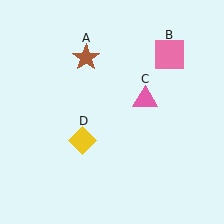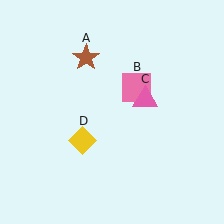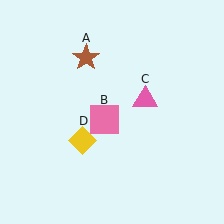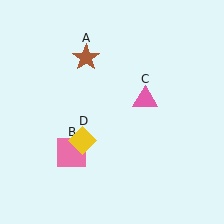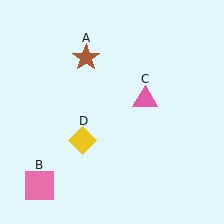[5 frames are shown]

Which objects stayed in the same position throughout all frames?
Brown star (object A) and pink triangle (object C) and yellow diamond (object D) remained stationary.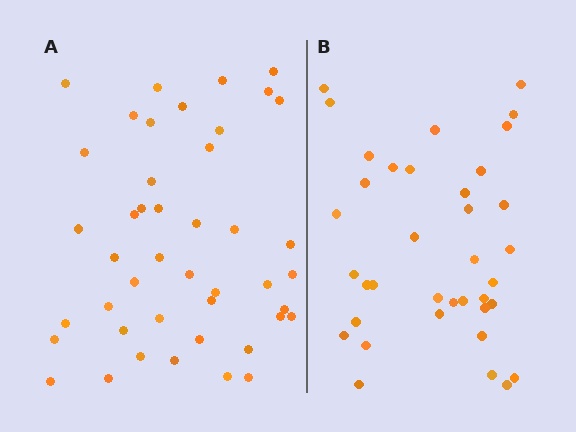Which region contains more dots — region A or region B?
Region A (the left region) has more dots.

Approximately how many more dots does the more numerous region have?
Region A has roughly 8 or so more dots than region B.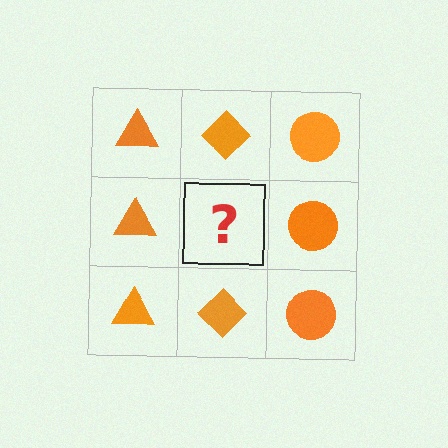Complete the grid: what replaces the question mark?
The question mark should be replaced with an orange diamond.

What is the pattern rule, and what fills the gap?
The rule is that each column has a consistent shape. The gap should be filled with an orange diamond.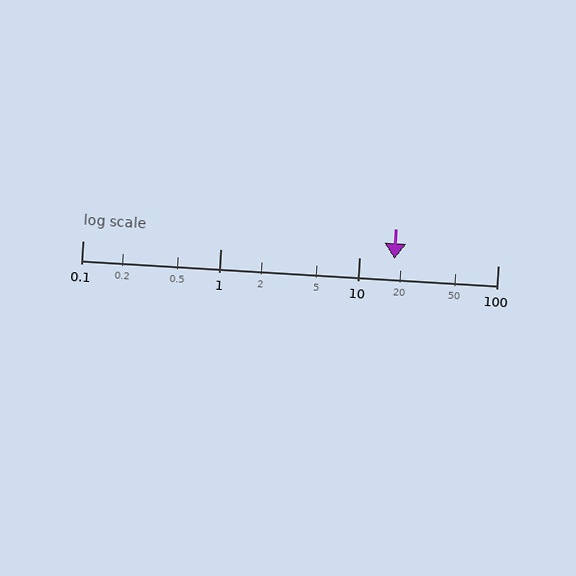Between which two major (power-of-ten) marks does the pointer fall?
The pointer is between 10 and 100.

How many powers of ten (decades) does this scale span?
The scale spans 3 decades, from 0.1 to 100.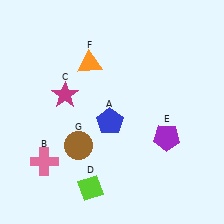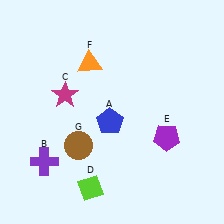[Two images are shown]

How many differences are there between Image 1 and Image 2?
There is 1 difference between the two images.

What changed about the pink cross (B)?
In Image 1, B is pink. In Image 2, it changed to purple.